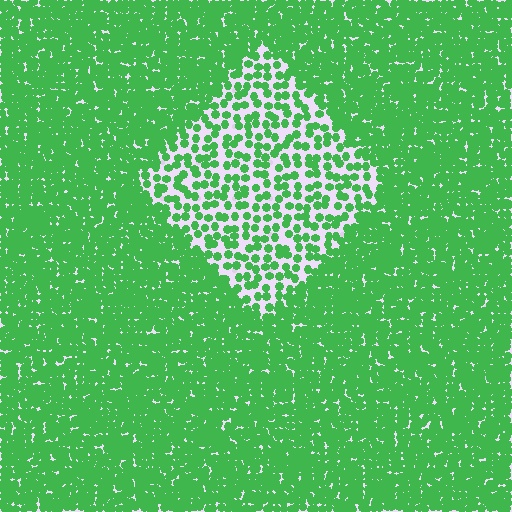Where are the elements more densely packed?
The elements are more densely packed outside the diamond boundary.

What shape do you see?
I see a diamond.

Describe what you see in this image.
The image contains small green elements arranged at two different densities. A diamond-shaped region is visible where the elements are less densely packed than the surrounding area.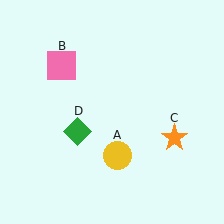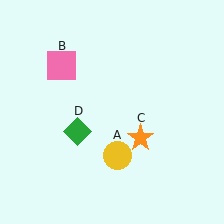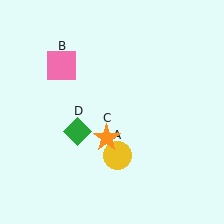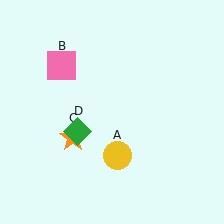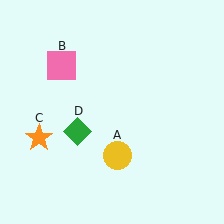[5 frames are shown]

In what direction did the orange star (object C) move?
The orange star (object C) moved left.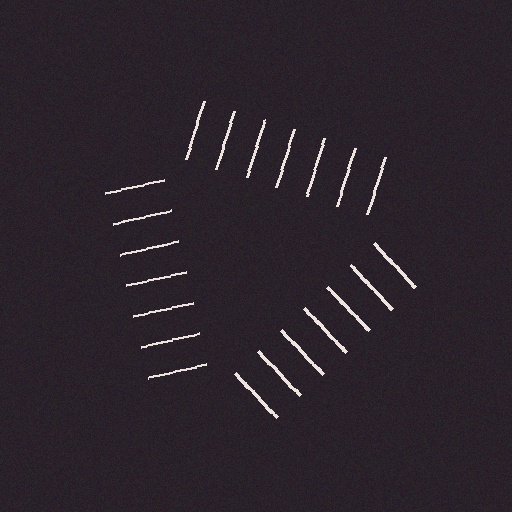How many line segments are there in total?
21 — 7 along each of the 3 edges.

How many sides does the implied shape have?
3 sides — the line-ends trace a triangle.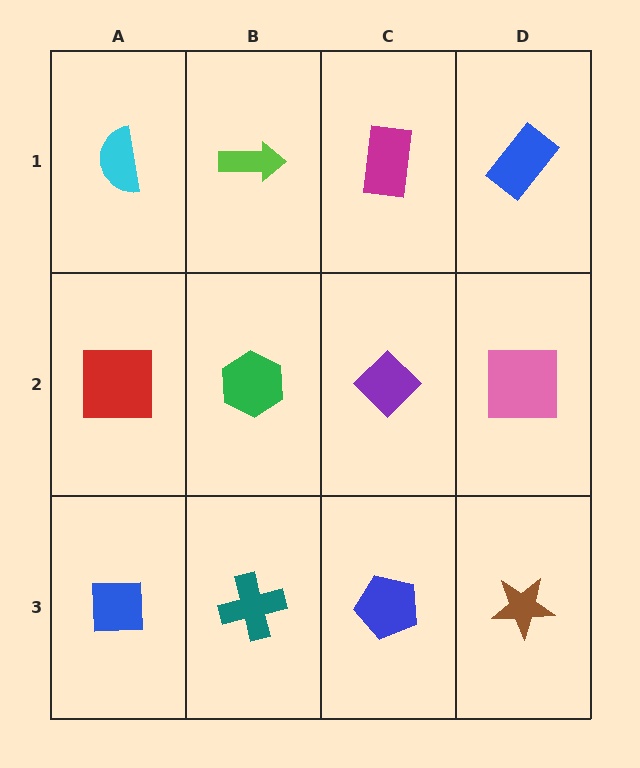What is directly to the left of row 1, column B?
A cyan semicircle.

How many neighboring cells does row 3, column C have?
3.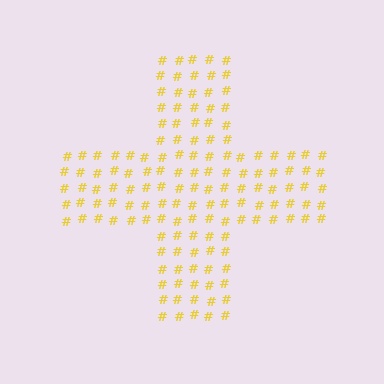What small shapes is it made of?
It is made of small hash symbols.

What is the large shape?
The large shape is a cross.